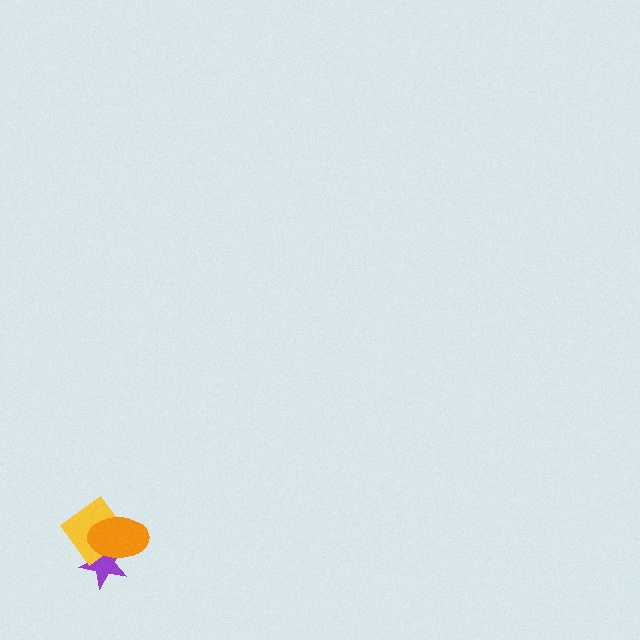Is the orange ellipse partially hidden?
No, no other shape covers it.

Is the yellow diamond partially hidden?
Yes, it is partially covered by another shape.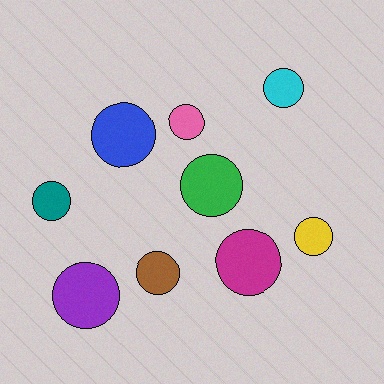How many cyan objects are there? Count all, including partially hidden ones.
There is 1 cyan object.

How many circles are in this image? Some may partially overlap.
There are 9 circles.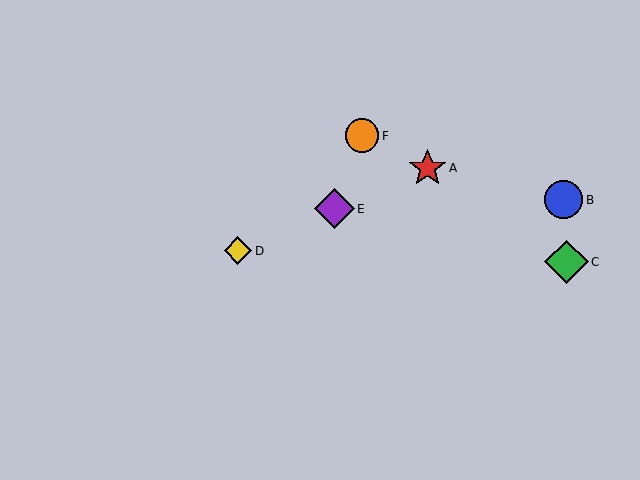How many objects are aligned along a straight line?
3 objects (A, D, E) are aligned along a straight line.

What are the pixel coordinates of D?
Object D is at (238, 251).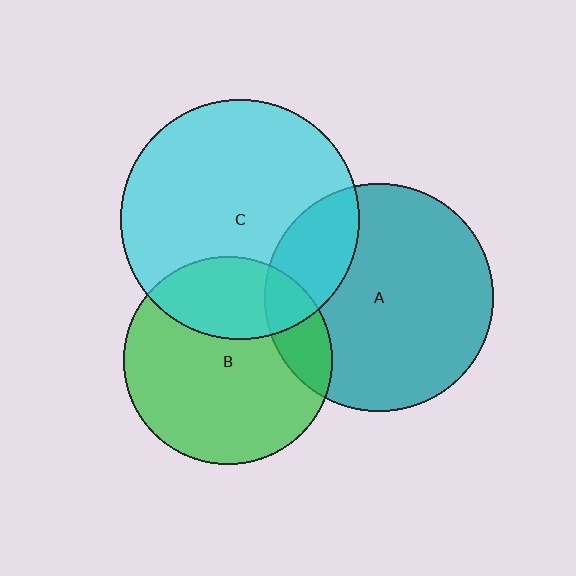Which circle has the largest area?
Circle C (cyan).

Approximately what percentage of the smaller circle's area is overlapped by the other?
Approximately 20%.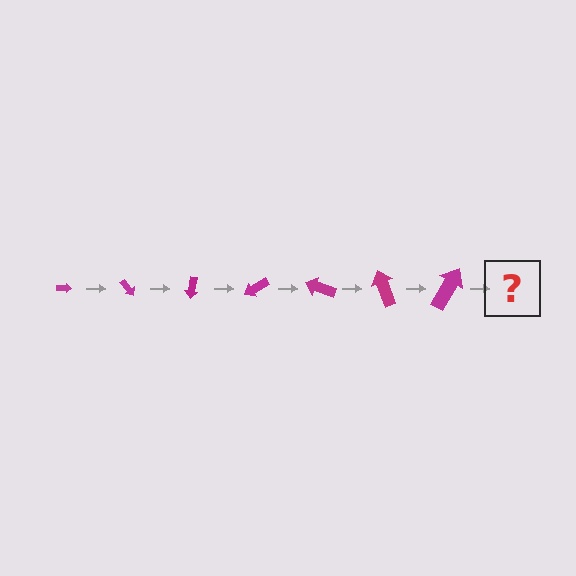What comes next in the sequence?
The next element should be an arrow, larger than the previous one and rotated 350 degrees from the start.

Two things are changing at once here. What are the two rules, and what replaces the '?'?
The two rules are that the arrow grows larger each step and it rotates 50 degrees each step. The '?' should be an arrow, larger than the previous one and rotated 350 degrees from the start.